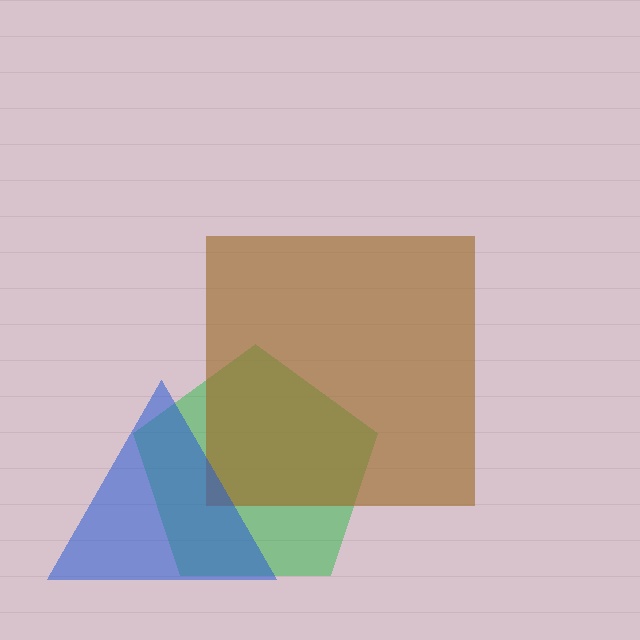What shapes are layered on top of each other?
The layered shapes are: a green pentagon, a brown square, a blue triangle.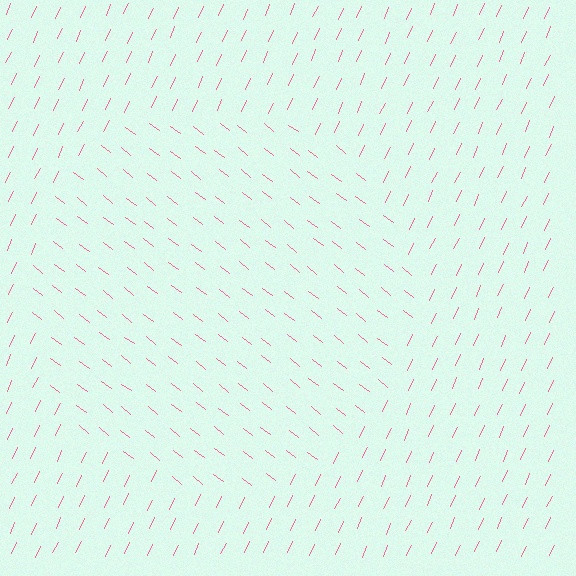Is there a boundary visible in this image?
Yes, there is a texture boundary formed by a change in line orientation.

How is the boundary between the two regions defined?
The boundary is defined purely by a change in line orientation (approximately 77 degrees difference). All lines are the same color and thickness.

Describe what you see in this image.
The image is filled with small pink line segments. A circle region in the image has lines oriented differently from the surrounding lines, creating a visible texture boundary.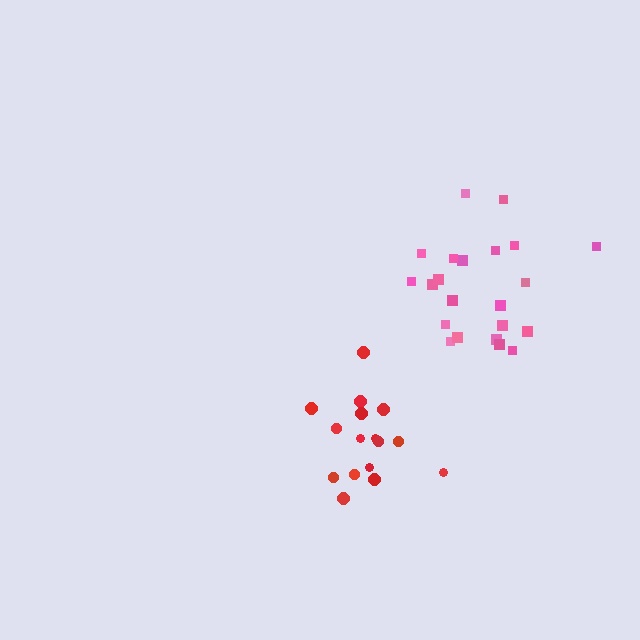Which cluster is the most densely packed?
Pink.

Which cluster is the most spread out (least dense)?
Red.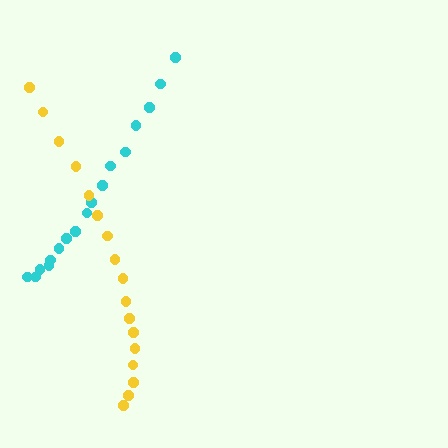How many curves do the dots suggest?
There are 2 distinct paths.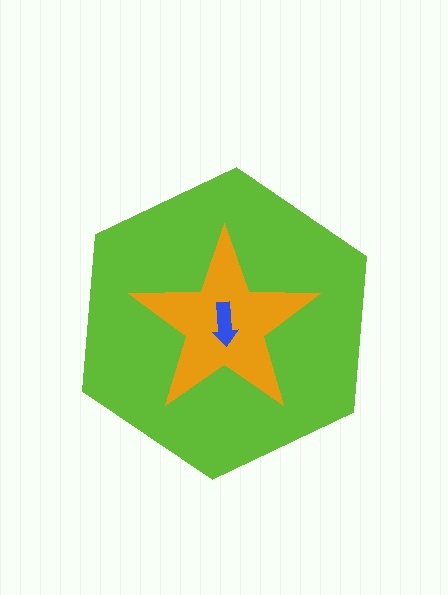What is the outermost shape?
The lime hexagon.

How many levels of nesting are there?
3.